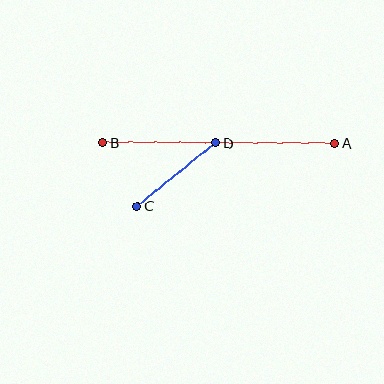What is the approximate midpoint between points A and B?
The midpoint is at approximately (219, 143) pixels.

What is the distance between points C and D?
The distance is approximately 100 pixels.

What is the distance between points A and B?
The distance is approximately 232 pixels.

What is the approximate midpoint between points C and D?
The midpoint is at approximately (176, 174) pixels.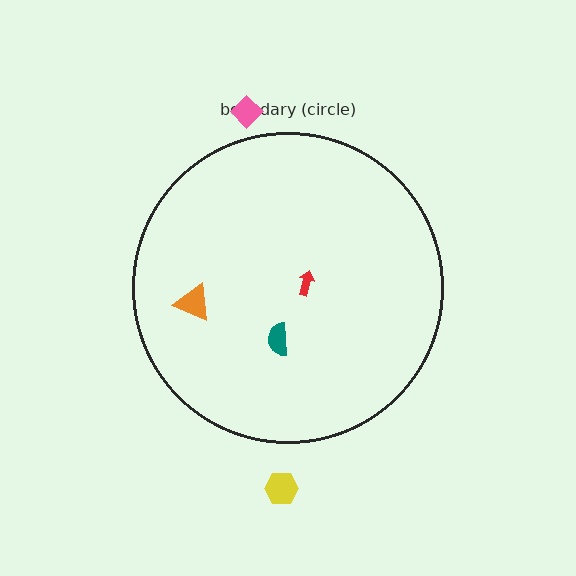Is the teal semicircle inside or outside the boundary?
Inside.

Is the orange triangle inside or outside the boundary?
Inside.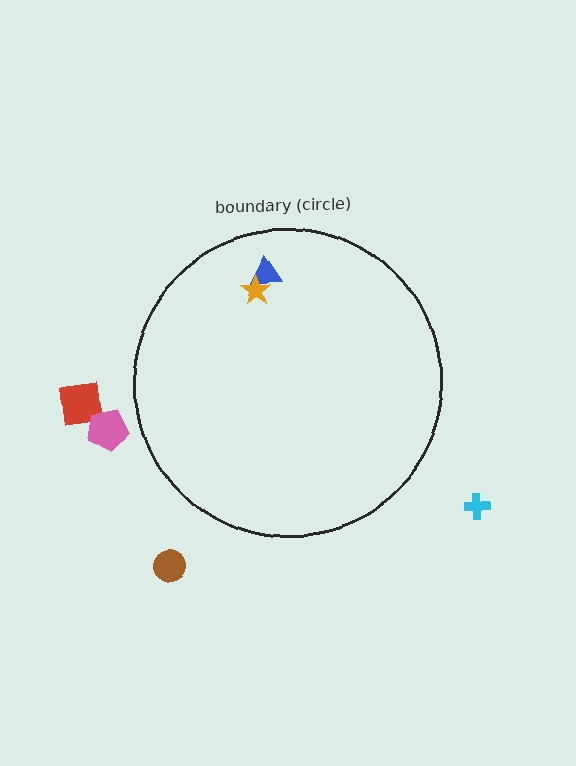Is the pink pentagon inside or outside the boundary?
Outside.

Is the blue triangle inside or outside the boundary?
Inside.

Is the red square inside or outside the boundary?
Outside.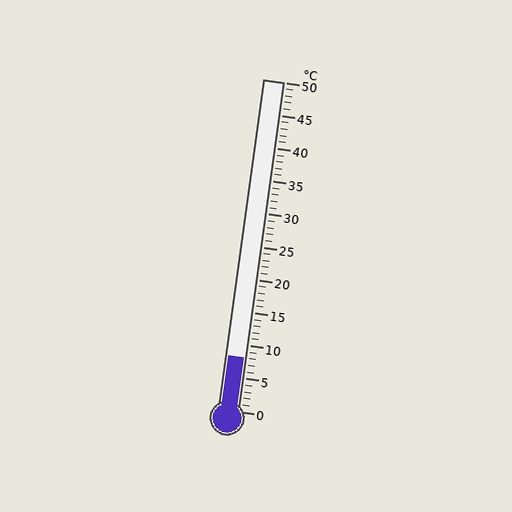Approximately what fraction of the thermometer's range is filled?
The thermometer is filled to approximately 15% of its range.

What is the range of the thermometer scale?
The thermometer scale ranges from 0°C to 50°C.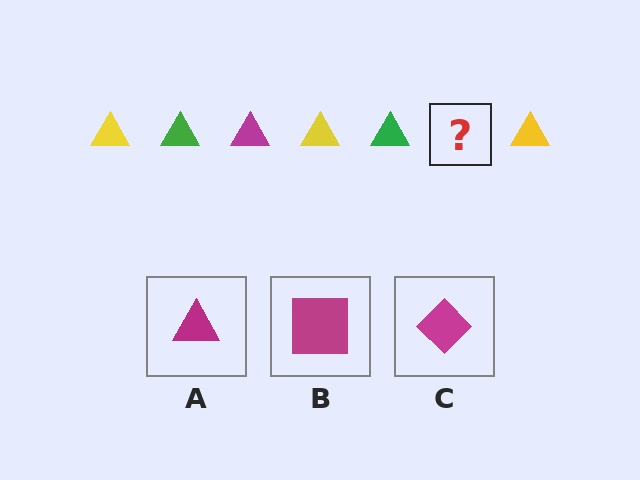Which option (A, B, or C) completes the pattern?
A.